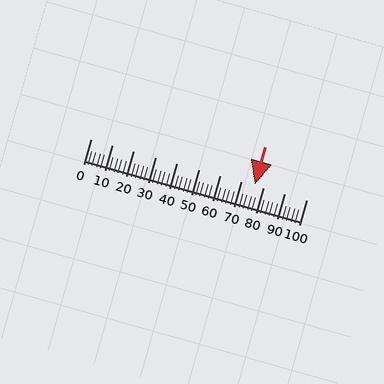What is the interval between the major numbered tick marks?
The major tick marks are spaced 10 units apart.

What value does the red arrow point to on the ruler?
The red arrow points to approximately 76.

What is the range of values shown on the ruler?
The ruler shows values from 0 to 100.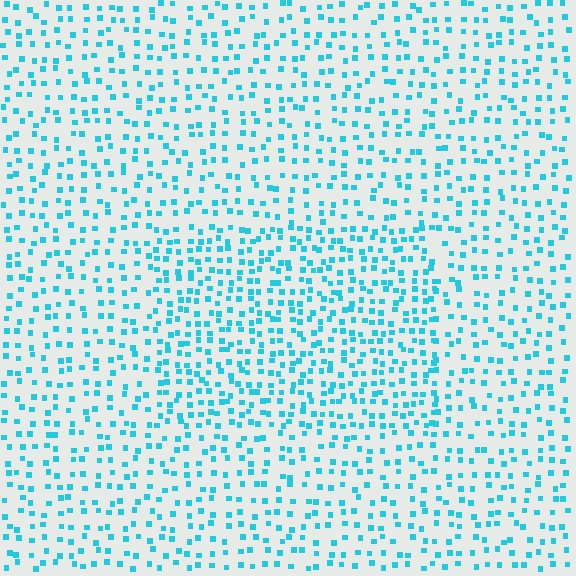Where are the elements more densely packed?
The elements are more densely packed inside the rectangle boundary.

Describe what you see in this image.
The image contains small cyan elements arranged at two different densities. A rectangle-shaped region is visible where the elements are more densely packed than the surrounding area.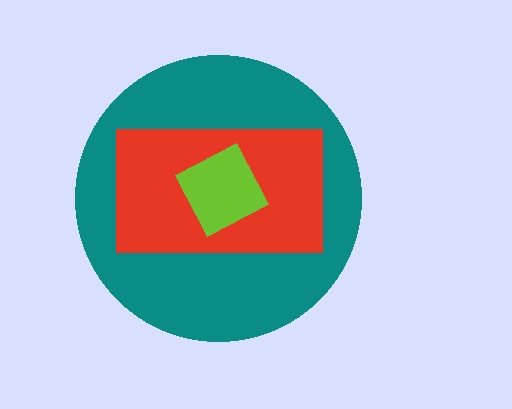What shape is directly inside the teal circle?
The red rectangle.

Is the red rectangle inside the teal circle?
Yes.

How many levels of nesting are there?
3.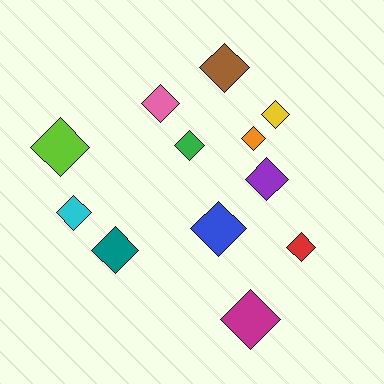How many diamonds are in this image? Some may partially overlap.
There are 12 diamonds.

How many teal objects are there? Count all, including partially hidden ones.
There is 1 teal object.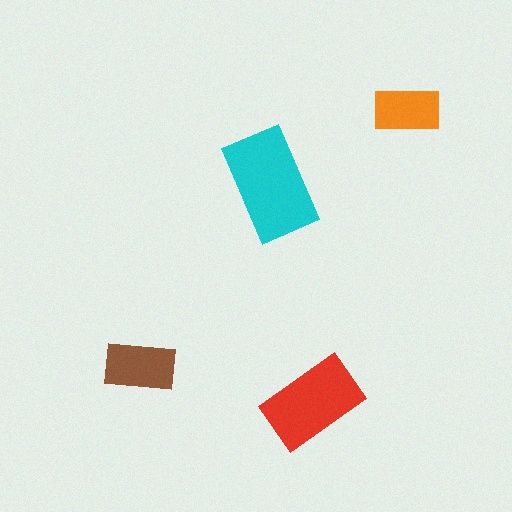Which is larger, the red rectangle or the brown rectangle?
The red one.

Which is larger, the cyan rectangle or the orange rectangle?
The cyan one.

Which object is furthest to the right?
The orange rectangle is rightmost.